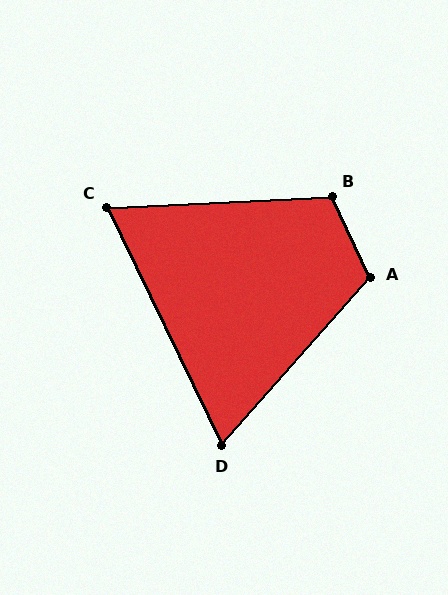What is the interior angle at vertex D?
Approximately 67 degrees (acute).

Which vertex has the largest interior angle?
A, at approximately 113 degrees.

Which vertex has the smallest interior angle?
C, at approximately 67 degrees.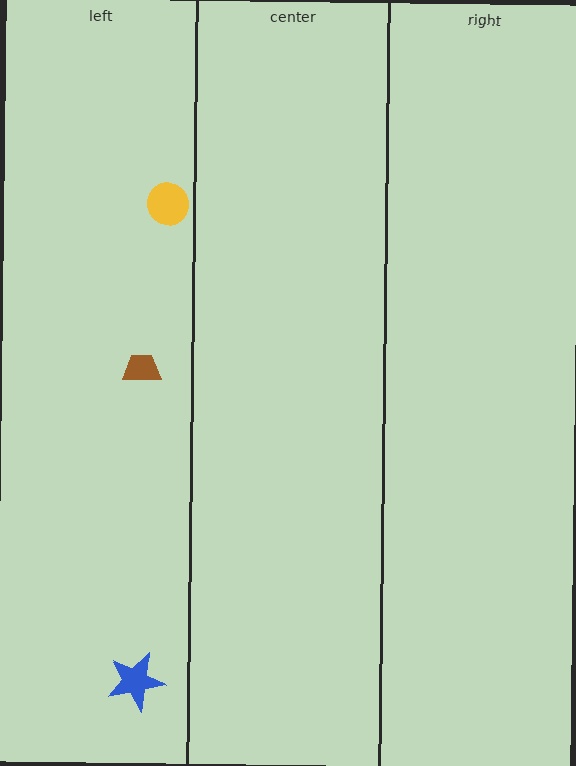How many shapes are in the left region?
3.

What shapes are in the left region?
The yellow circle, the brown trapezoid, the blue star.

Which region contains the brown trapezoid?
The left region.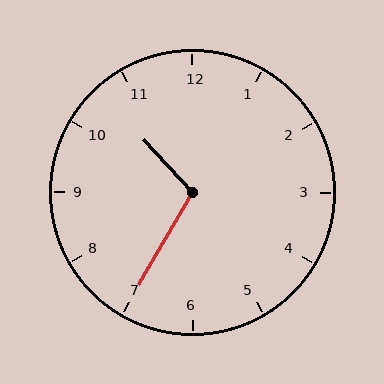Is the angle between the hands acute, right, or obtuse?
It is obtuse.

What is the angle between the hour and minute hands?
Approximately 108 degrees.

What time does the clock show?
10:35.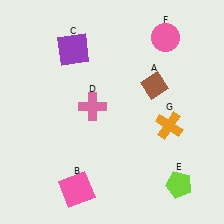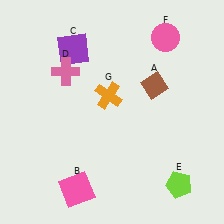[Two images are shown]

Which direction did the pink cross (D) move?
The pink cross (D) moved up.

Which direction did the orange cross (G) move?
The orange cross (G) moved left.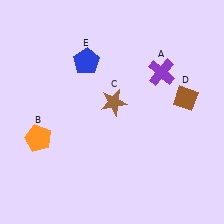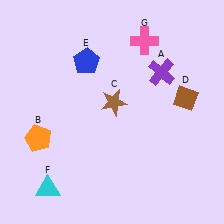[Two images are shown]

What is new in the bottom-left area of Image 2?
A cyan triangle (F) was added in the bottom-left area of Image 2.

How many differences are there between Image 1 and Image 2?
There are 2 differences between the two images.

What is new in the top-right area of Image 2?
A pink cross (G) was added in the top-right area of Image 2.